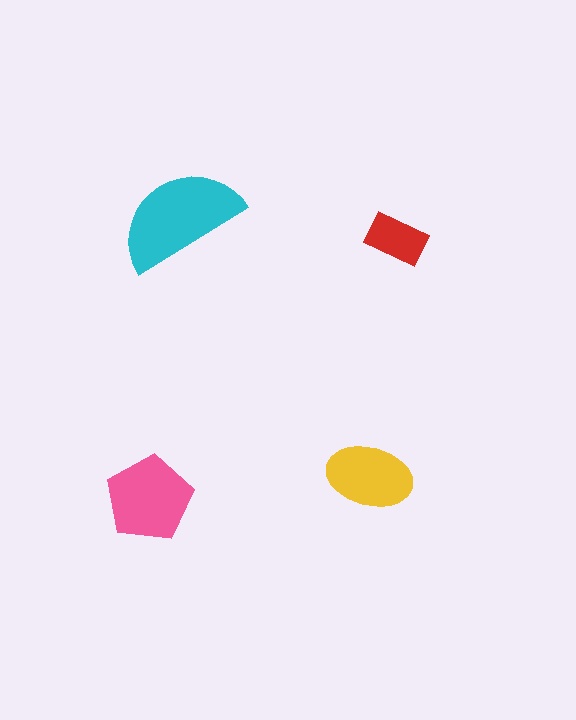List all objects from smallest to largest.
The red rectangle, the yellow ellipse, the pink pentagon, the cyan semicircle.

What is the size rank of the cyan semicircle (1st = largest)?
1st.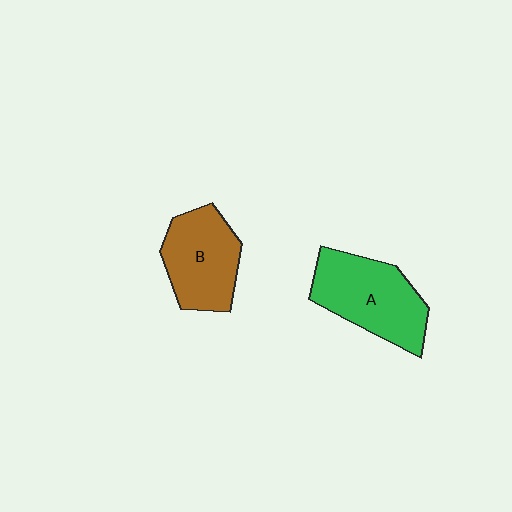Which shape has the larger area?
Shape A (green).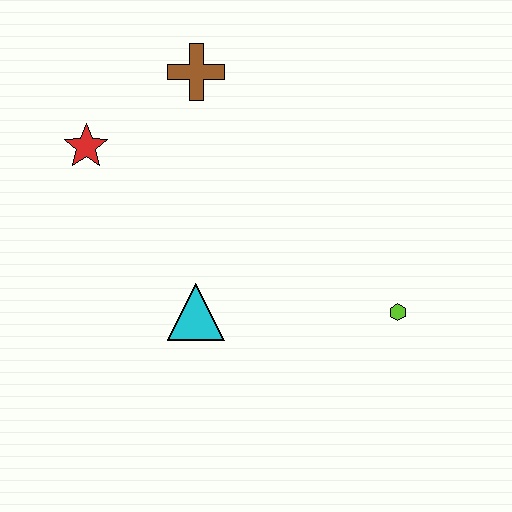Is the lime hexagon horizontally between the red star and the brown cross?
No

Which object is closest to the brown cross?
The red star is closest to the brown cross.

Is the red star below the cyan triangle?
No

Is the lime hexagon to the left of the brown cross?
No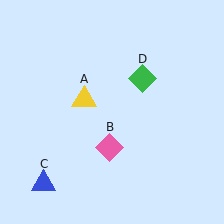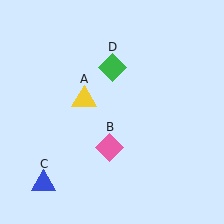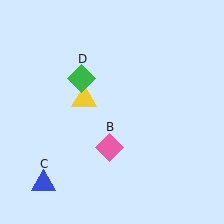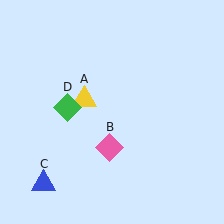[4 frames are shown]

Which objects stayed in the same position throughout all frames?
Yellow triangle (object A) and pink diamond (object B) and blue triangle (object C) remained stationary.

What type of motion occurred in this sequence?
The green diamond (object D) rotated counterclockwise around the center of the scene.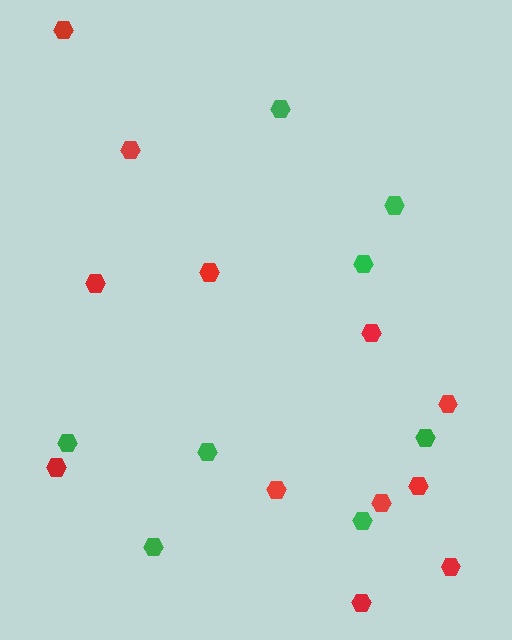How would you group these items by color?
There are 2 groups: one group of green hexagons (8) and one group of red hexagons (12).